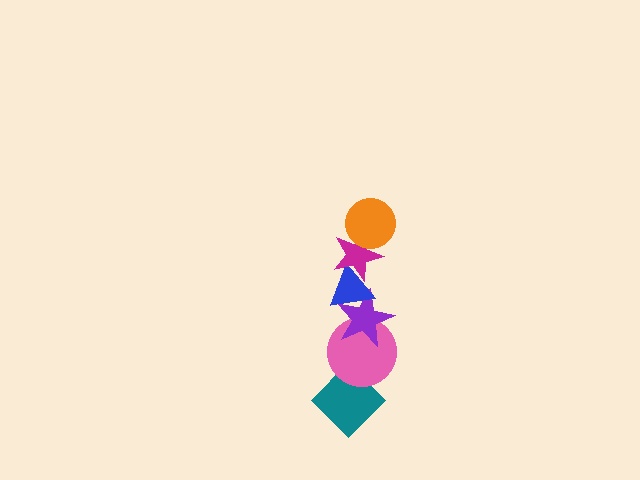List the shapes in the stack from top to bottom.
From top to bottom: the orange circle, the magenta star, the blue triangle, the purple star, the pink circle, the teal diamond.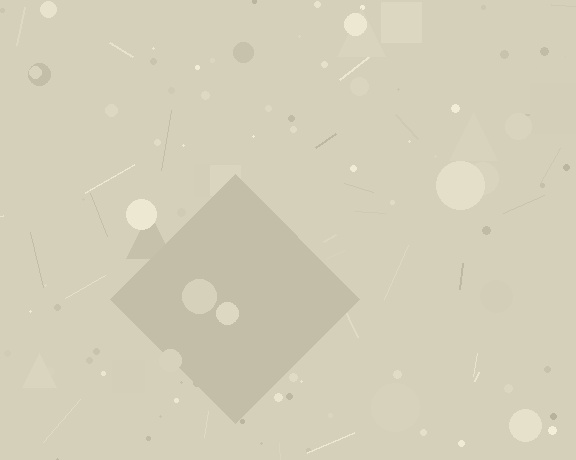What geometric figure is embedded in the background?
A diamond is embedded in the background.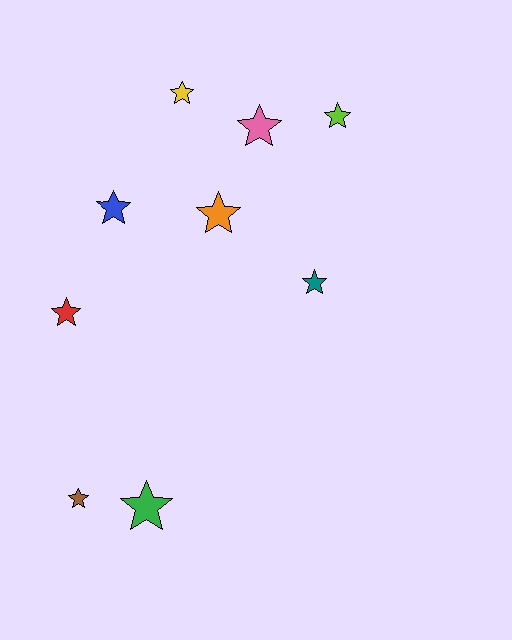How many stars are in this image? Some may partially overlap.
There are 9 stars.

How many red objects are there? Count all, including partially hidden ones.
There is 1 red object.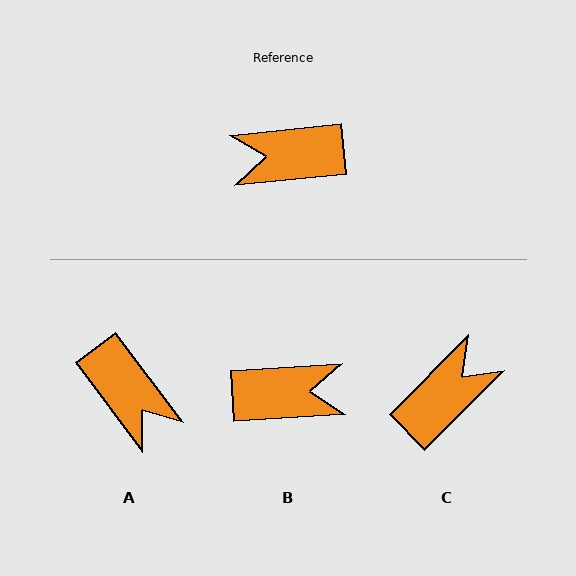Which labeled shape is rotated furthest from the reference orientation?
B, about 178 degrees away.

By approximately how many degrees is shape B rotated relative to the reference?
Approximately 178 degrees counter-clockwise.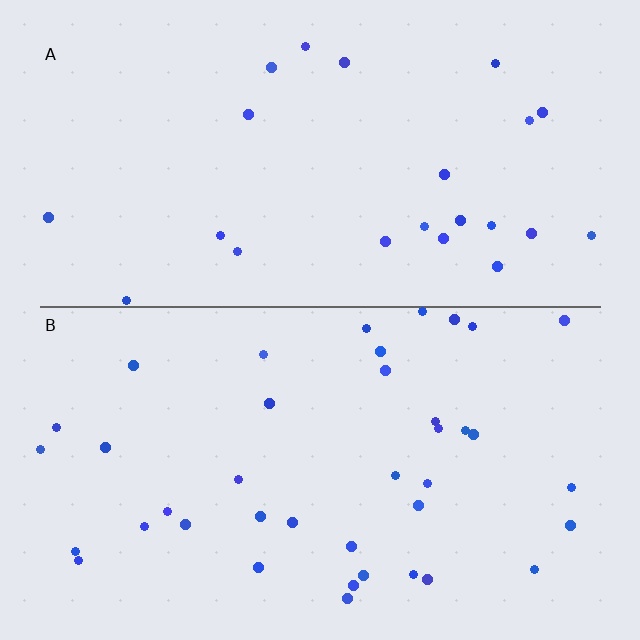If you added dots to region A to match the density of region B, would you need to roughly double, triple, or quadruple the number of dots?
Approximately double.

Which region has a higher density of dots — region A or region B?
B (the bottom).